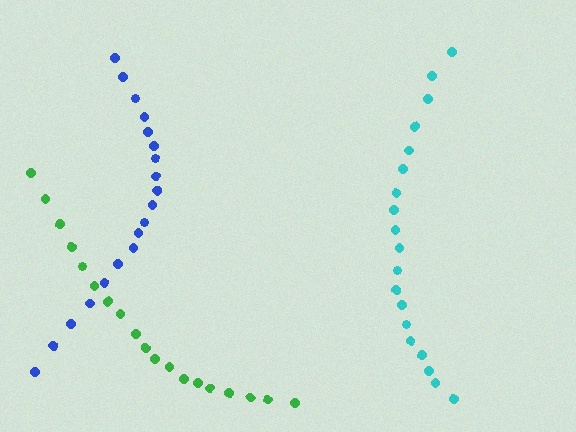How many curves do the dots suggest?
There are 3 distinct paths.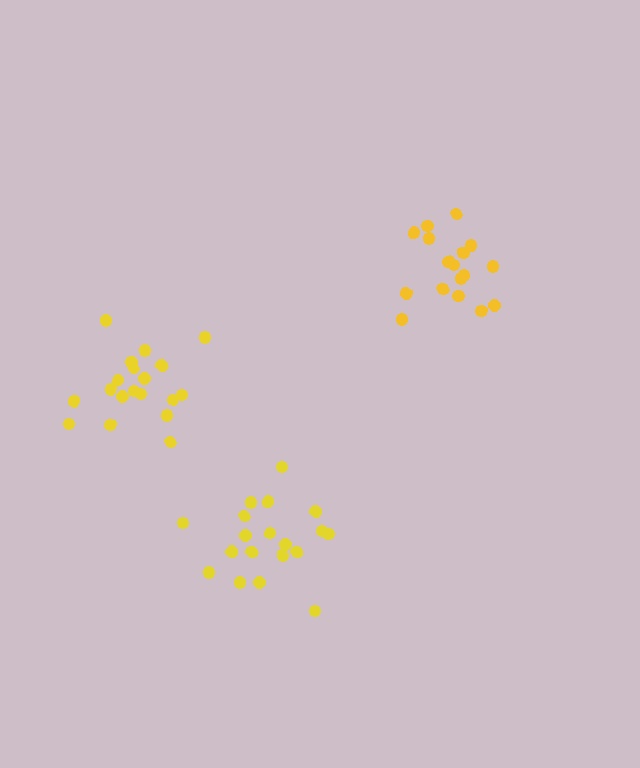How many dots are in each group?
Group 1: 19 dots, Group 2: 17 dots, Group 3: 19 dots (55 total).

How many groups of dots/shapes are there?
There are 3 groups.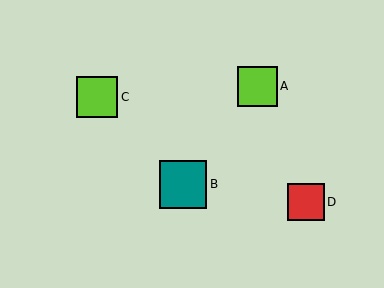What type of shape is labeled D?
Shape D is a red square.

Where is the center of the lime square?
The center of the lime square is at (257, 86).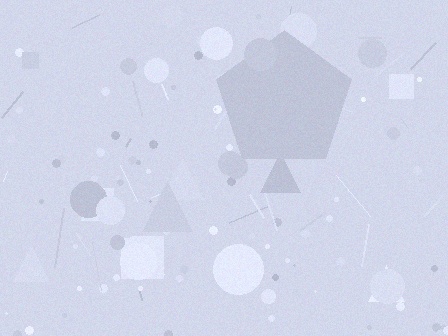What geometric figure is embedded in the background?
A pentagon is embedded in the background.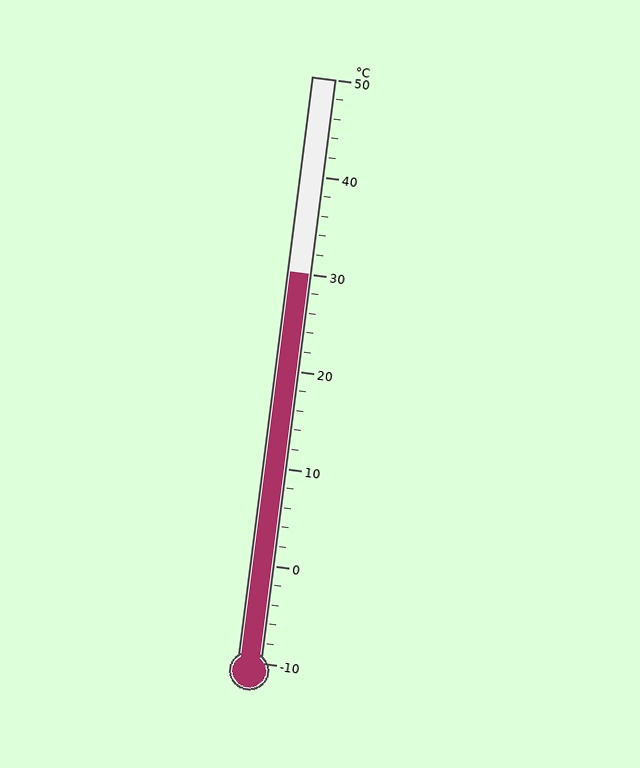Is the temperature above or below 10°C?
The temperature is above 10°C.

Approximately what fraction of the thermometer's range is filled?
The thermometer is filled to approximately 65% of its range.